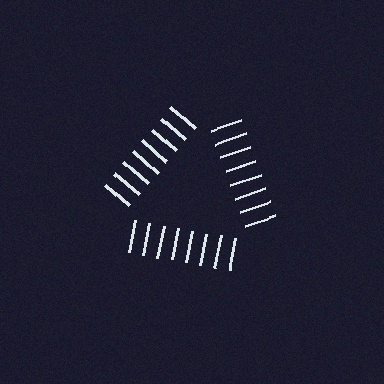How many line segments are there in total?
24 — 8 along each of the 3 edges.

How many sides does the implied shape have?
3 sides — the line-ends trace a triangle.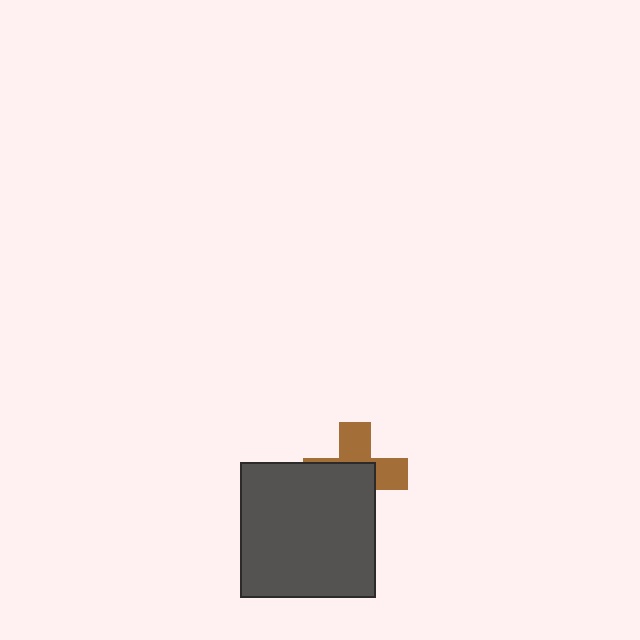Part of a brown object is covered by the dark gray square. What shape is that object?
It is a cross.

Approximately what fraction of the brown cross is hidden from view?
Roughly 56% of the brown cross is hidden behind the dark gray square.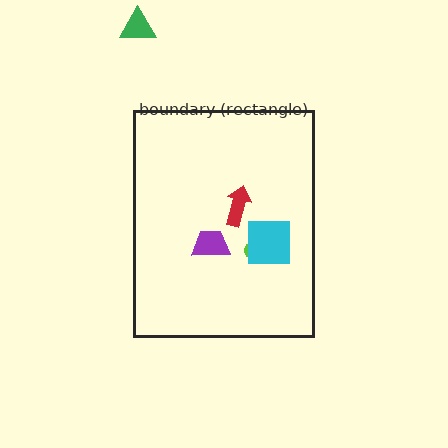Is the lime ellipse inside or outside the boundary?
Inside.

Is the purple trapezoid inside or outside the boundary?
Inside.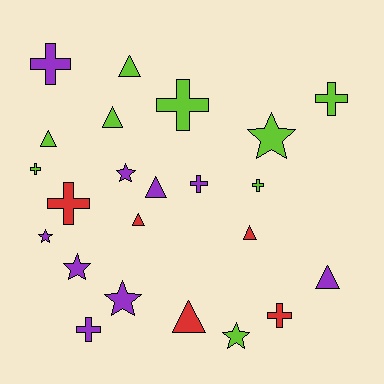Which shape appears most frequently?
Cross, with 9 objects.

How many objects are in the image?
There are 23 objects.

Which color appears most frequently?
Purple, with 9 objects.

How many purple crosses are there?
There are 3 purple crosses.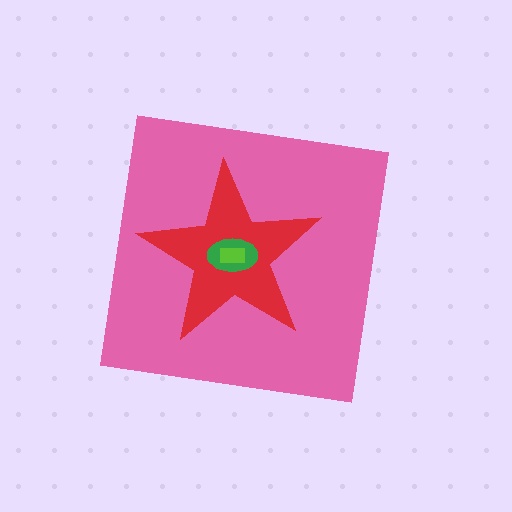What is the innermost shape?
The lime rectangle.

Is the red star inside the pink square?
Yes.